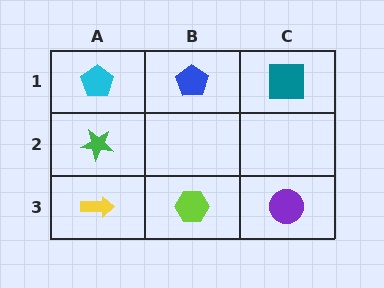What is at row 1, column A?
A cyan pentagon.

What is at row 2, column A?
A green star.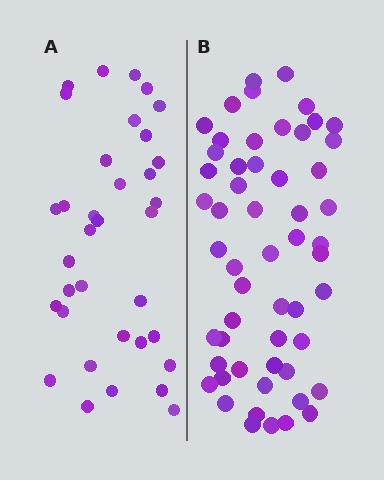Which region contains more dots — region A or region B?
Region B (the right region) has more dots.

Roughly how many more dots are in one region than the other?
Region B has approximately 20 more dots than region A.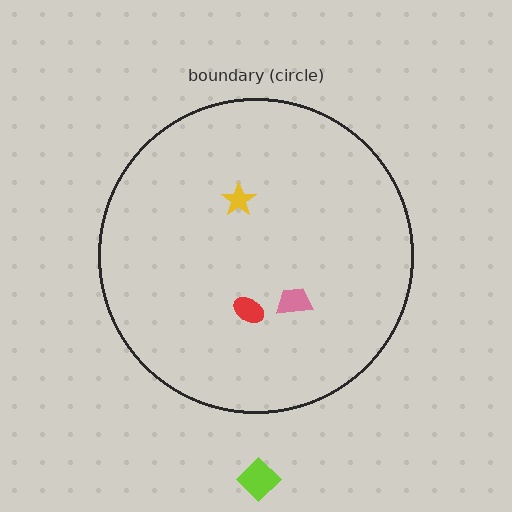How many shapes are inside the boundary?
3 inside, 1 outside.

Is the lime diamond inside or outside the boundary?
Outside.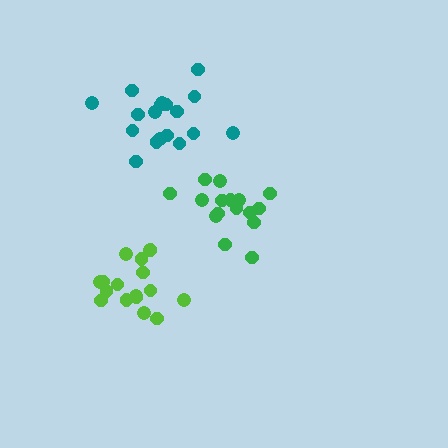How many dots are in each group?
Group 1: 17 dots, Group 2: 16 dots, Group 3: 18 dots (51 total).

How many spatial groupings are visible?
There are 3 spatial groupings.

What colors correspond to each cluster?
The clusters are colored: lime, green, teal.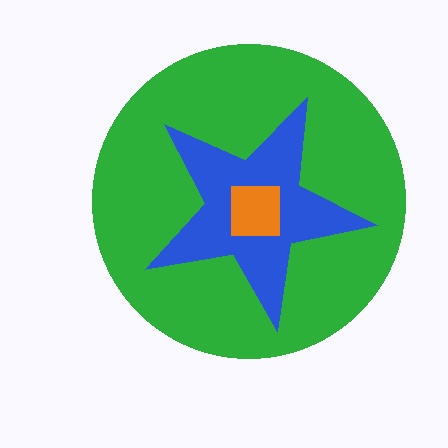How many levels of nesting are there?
3.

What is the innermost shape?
The orange square.